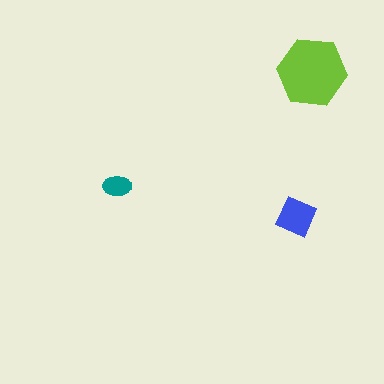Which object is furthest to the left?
The teal ellipse is leftmost.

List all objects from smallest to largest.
The teal ellipse, the blue diamond, the lime hexagon.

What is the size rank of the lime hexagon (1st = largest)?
1st.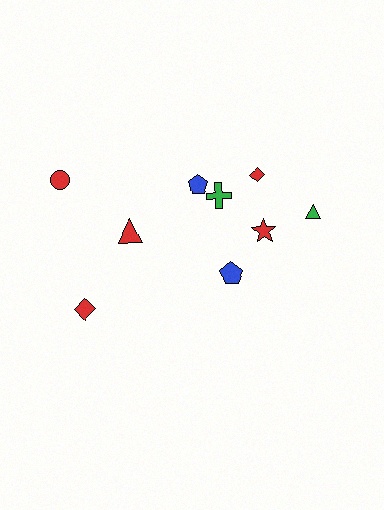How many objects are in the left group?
There are 3 objects.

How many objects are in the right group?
There are 6 objects.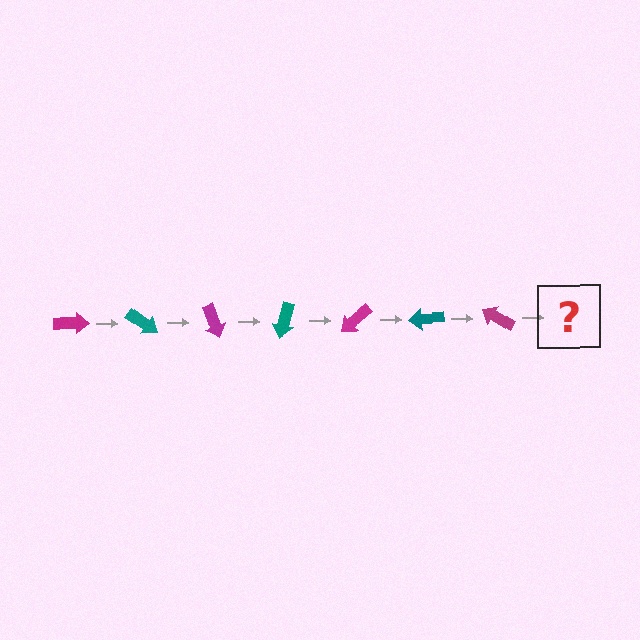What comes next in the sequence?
The next element should be a teal arrow, rotated 245 degrees from the start.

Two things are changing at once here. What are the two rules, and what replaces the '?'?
The two rules are that it rotates 35 degrees each step and the color cycles through magenta and teal. The '?' should be a teal arrow, rotated 245 degrees from the start.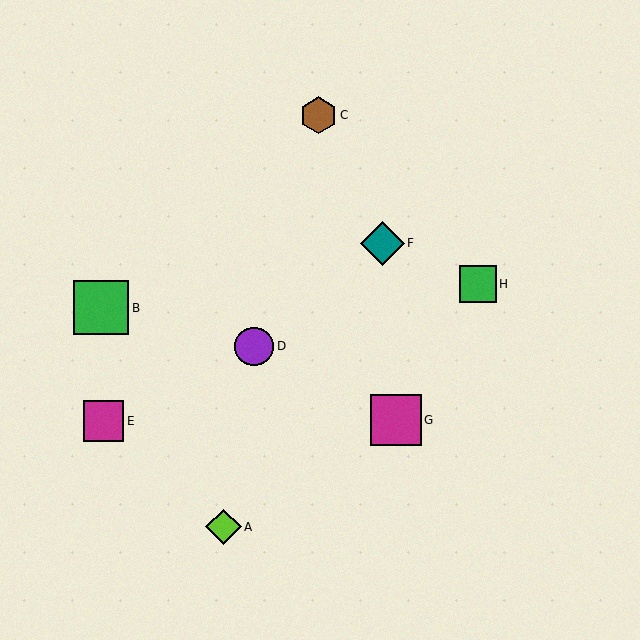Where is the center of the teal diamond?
The center of the teal diamond is at (382, 243).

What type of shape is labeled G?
Shape G is a magenta square.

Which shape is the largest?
The green square (labeled B) is the largest.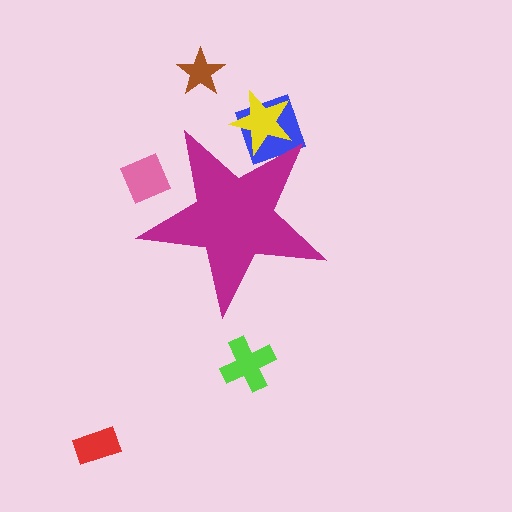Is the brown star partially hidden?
No, the brown star is fully visible.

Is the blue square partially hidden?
Yes, the blue square is partially hidden behind the magenta star.